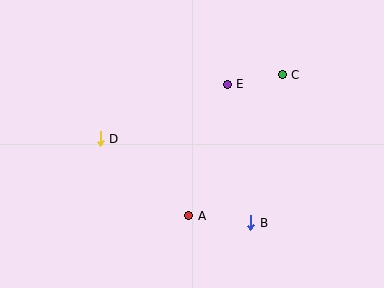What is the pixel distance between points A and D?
The distance between A and D is 117 pixels.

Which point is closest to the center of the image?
Point E at (227, 84) is closest to the center.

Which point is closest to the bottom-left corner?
Point D is closest to the bottom-left corner.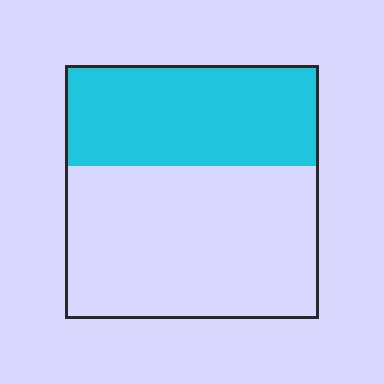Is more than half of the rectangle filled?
No.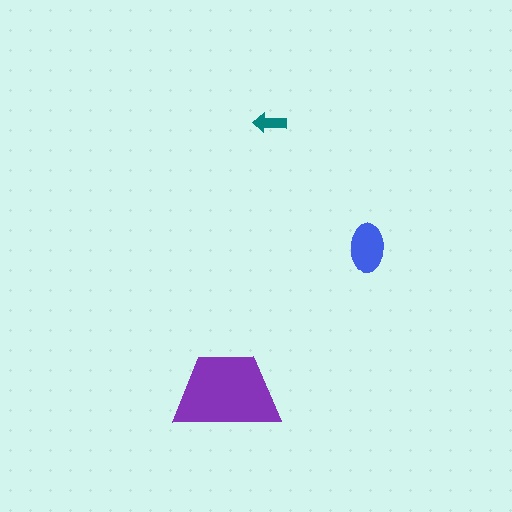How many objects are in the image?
There are 3 objects in the image.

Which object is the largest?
The purple trapezoid.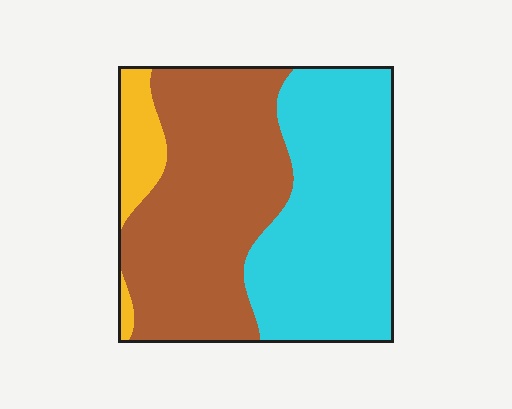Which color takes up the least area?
Yellow, at roughly 10%.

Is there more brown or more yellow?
Brown.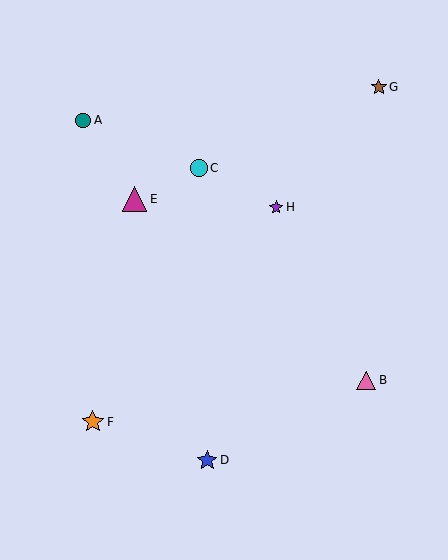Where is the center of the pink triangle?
The center of the pink triangle is at (366, 380).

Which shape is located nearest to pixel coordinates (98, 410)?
The orange star (labeled F) at (93, 422) is nearest to that location.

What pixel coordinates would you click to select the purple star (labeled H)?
Click at (276, 207) to select the purple star H.